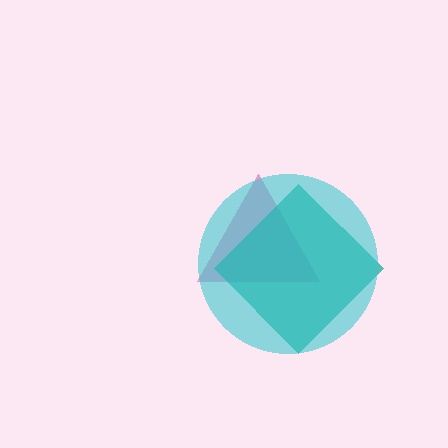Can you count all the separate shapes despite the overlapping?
Yes, there are 3 separate shapes.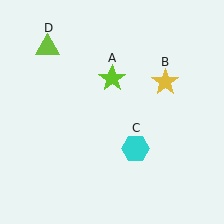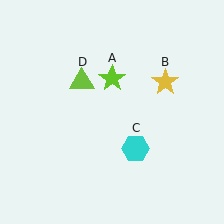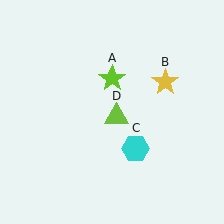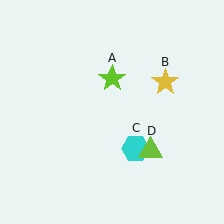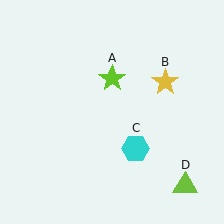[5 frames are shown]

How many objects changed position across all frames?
1 object changed position: lime triangle (object D).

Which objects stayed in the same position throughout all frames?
Lime star (object A) and yellow star (object B) and cyan hexagon (object C) remained stationary.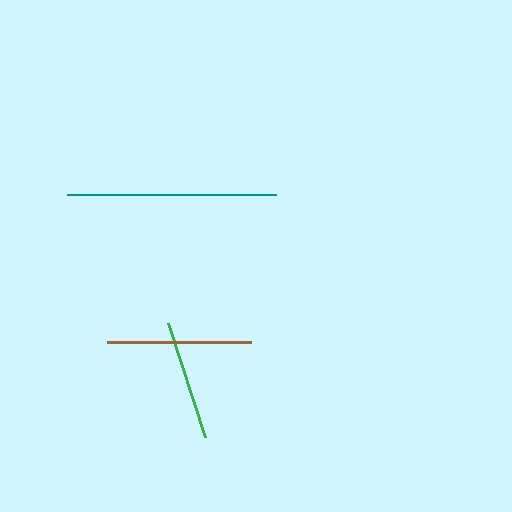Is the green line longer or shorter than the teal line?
The teal line is longer than the green line.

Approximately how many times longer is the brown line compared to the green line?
The brown line is approximately 1.2 times the length of the green line.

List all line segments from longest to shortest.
From longest to shortest: teal, brown, green.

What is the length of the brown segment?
The brown segment is approximately 144 pixels long.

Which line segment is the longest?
The teal line is the longest at approximately 209 pixels.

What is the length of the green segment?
The green segment is approximately 120 pixels long.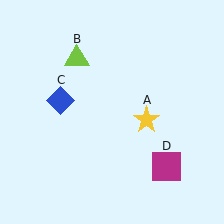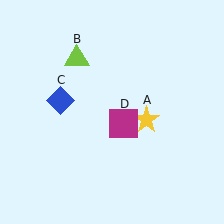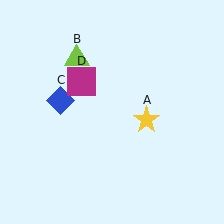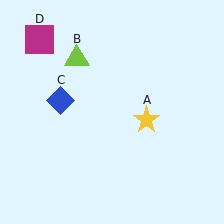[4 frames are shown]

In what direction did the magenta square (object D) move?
The magenta square (object D) moved up and to the left.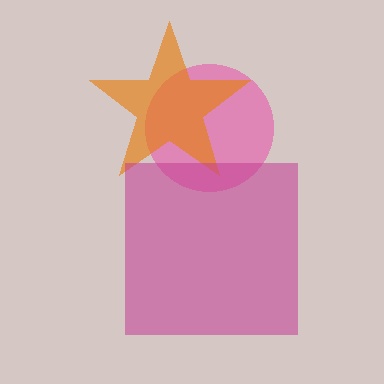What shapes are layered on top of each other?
The layered shapes are: a pink circle, an orange star, a magenta square.